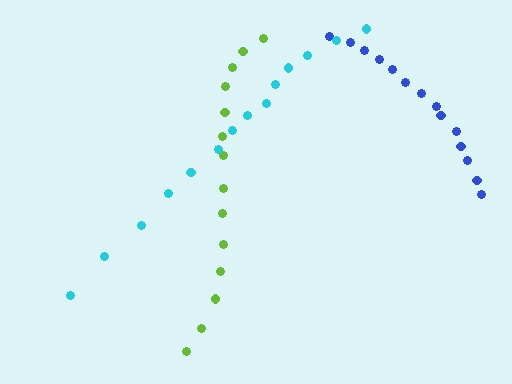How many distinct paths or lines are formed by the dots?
There are 3 distinct paths.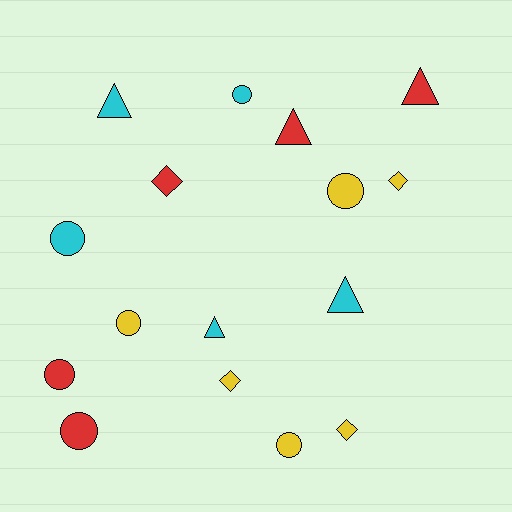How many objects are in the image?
There are 16 objects.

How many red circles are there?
There are 2 red circles.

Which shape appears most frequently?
Circle, with 7 objects.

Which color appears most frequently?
Yellow, with 6 objects.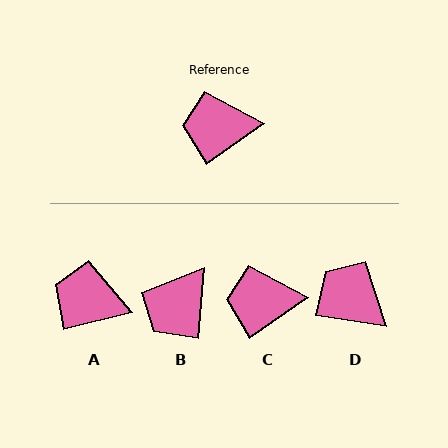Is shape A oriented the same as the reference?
No, it is off by about 21 degrees.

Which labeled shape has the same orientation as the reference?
C.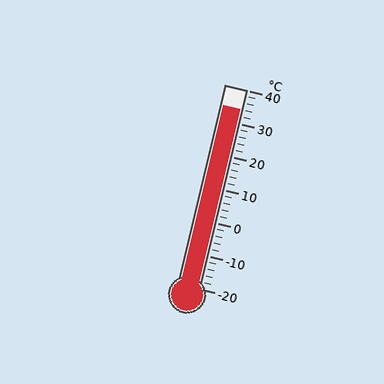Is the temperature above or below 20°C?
The temperature is above 20°C.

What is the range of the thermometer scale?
The thermometer scale ranges from -20°C to 40°C.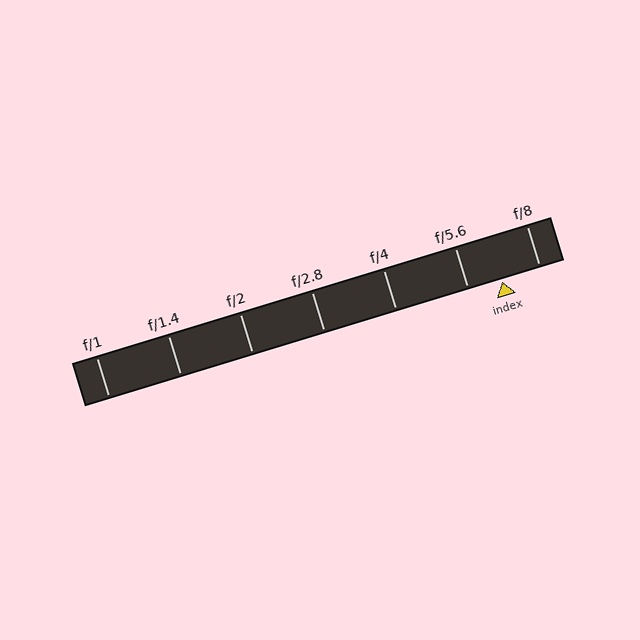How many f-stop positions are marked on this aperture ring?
There are 7 f-stop positions marked.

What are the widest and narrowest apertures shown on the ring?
The widest aperture shown is f/1 and the narrowest is f/8.